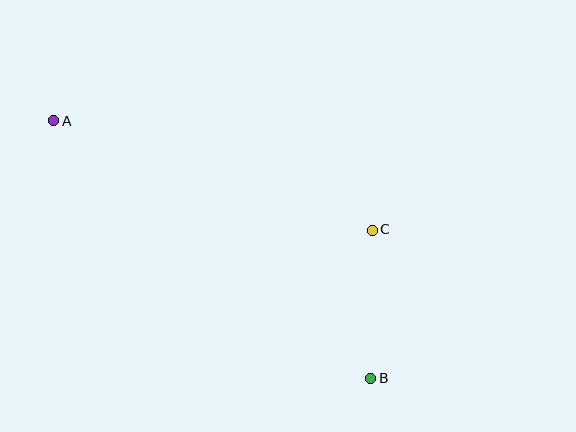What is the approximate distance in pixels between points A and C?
The distance between A and C is approximately 337 pixels.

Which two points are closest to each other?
Points B and C are closest to each other.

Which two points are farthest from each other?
Points A and B are farthest from each other.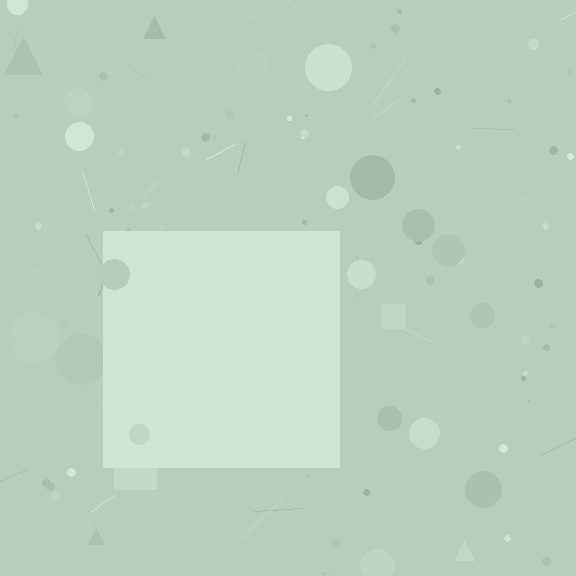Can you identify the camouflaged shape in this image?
The camouflaged shape is a square.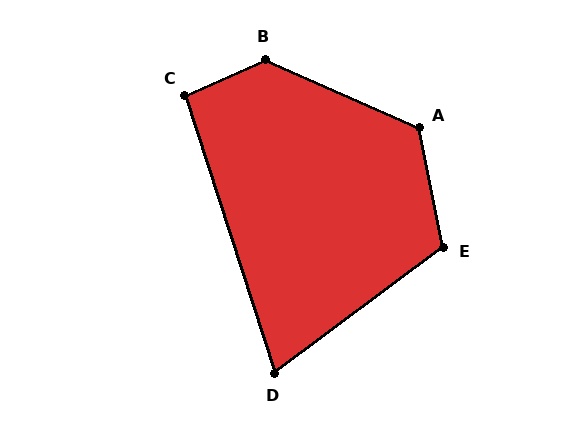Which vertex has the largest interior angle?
B, at approximately 132 degrees.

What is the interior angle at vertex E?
Approximately 116 degrees (obtuse).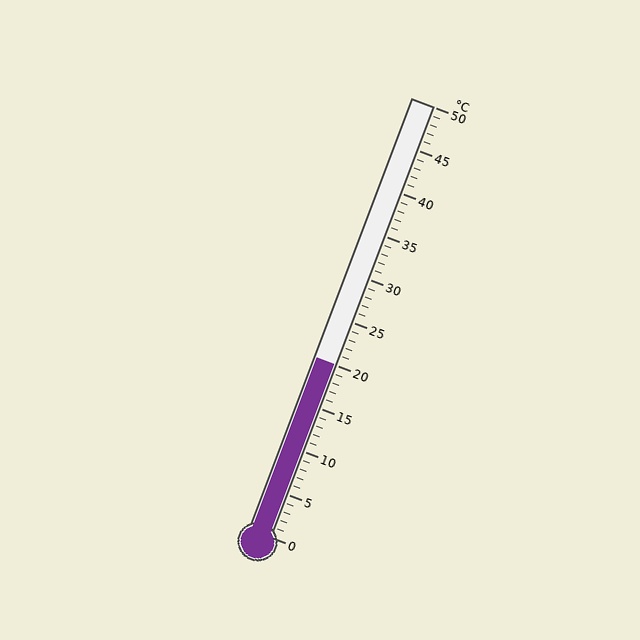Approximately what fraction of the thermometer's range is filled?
The thermometer is filled to approximately 40% of its range.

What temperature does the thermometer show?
The thermometer shows approximately 20°C.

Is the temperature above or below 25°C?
The temperature is below 25°C.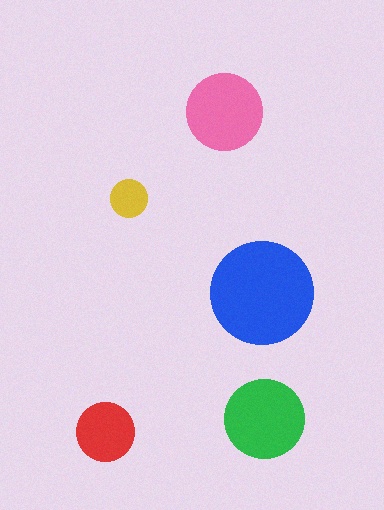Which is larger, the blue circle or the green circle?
The blue one.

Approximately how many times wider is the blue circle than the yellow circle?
About 3 times wider.